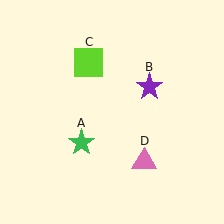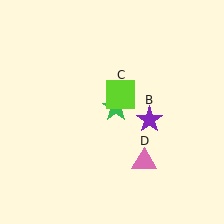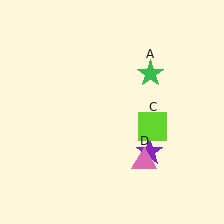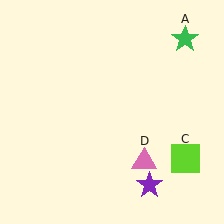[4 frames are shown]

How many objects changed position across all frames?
3 objects changed position: green star (object A), purple star (object B), lime square (object C).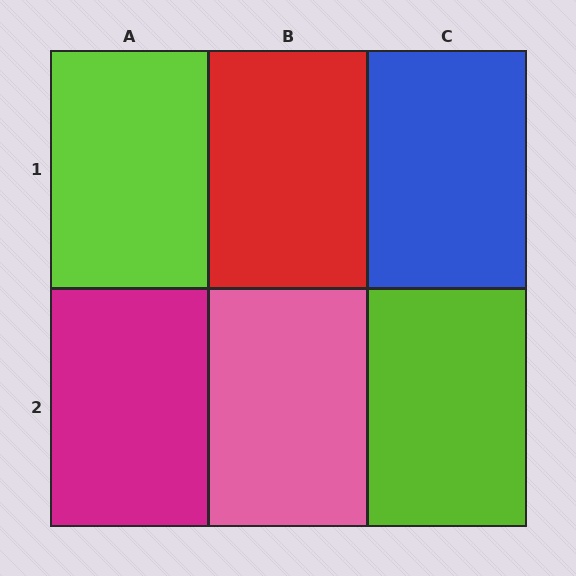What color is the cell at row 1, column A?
Lime.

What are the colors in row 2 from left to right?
Magenta, pink, lime.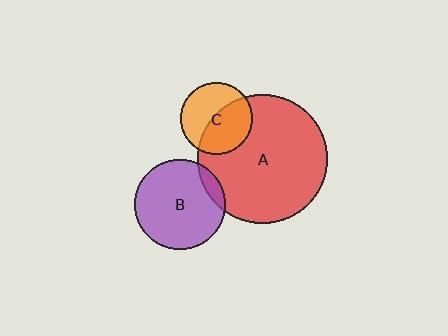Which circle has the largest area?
Circle A (red).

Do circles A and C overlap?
Yes.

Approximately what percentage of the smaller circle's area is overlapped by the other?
Approximately 50%.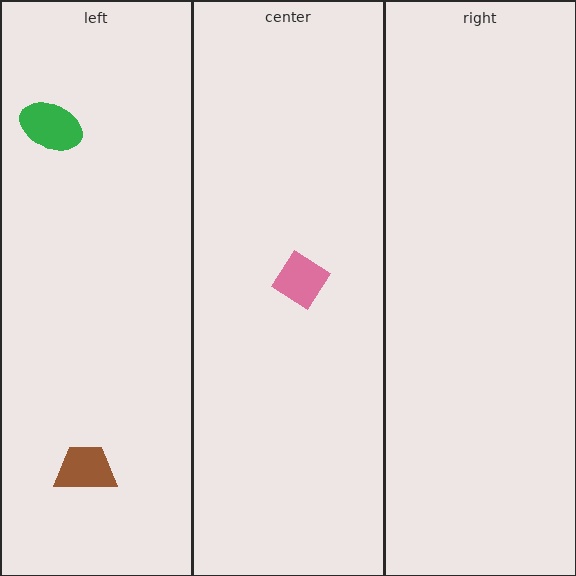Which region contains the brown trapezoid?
The left region.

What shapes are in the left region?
The brown trapezoid, the green ellipse.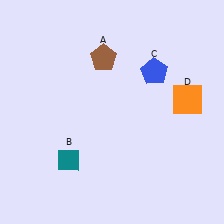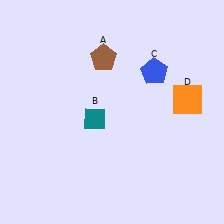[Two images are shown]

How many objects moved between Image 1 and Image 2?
1 object moved between the two images.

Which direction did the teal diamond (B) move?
The teal diamond (B) moved up.